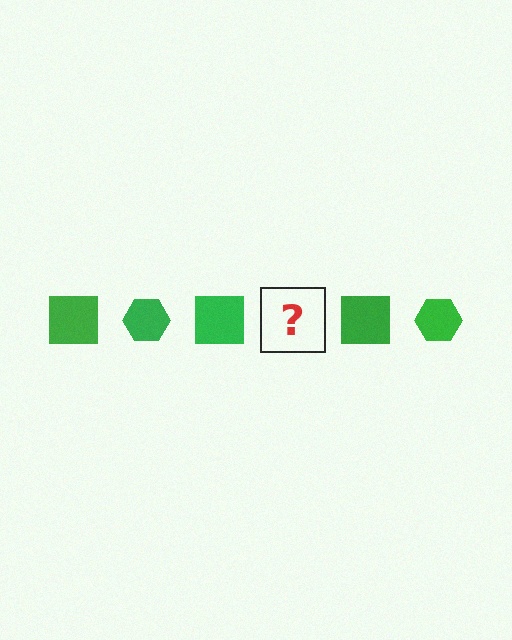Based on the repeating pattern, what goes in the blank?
The blank should be a green hexagon.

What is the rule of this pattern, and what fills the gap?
The rule is that the pattern cycles through square, hexagon shapes in green. The gap should be filled with a green hexagon.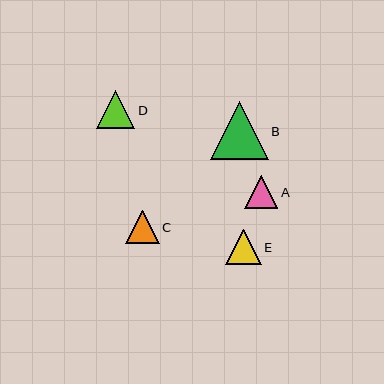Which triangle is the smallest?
Triangle A is the smallest with a size of approximately 33 pixels.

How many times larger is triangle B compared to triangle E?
Triangle B is approximately 1.6 times the size of triangle E.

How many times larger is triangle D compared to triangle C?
Triangle D is approximately 1.1 times the size of triangle C.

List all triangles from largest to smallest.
From largest to smallest: B, D, E, C, A.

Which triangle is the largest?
Triangle B is the largest with a size of approximately 58 pixels.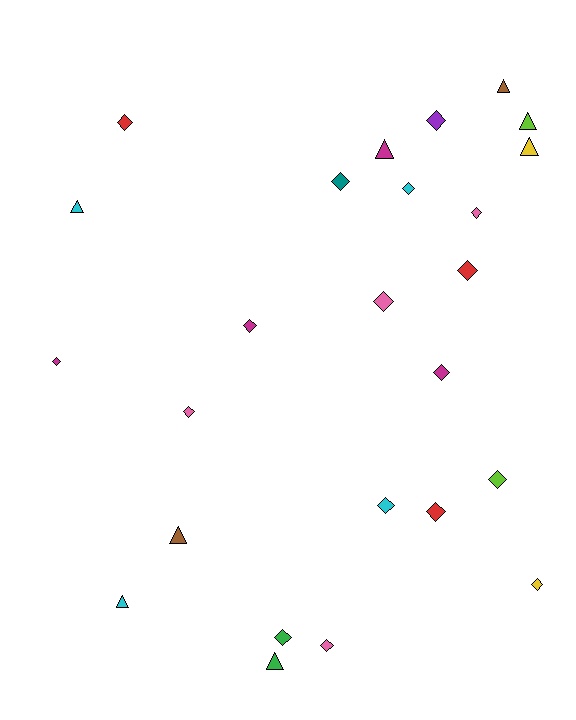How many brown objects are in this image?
There are 2 brown objects.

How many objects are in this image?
There are 25 objects.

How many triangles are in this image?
There are 8 triangles.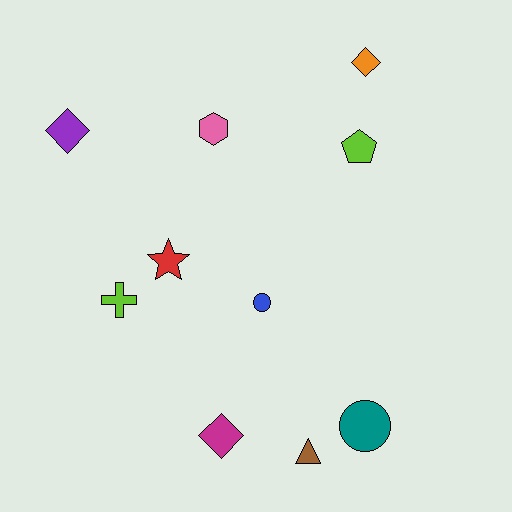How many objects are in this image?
There are 10 objects.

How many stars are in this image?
There is 1 star.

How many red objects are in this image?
There is 1 red object.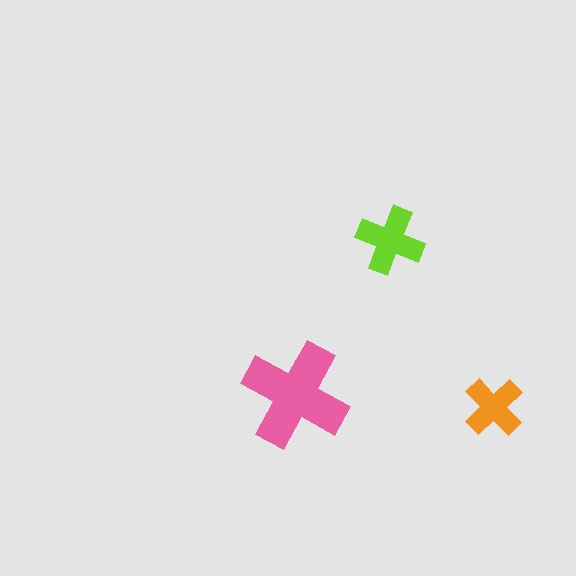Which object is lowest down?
The orange cross is bottommost.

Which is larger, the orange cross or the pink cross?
The pink one.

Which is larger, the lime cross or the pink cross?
The pink one.